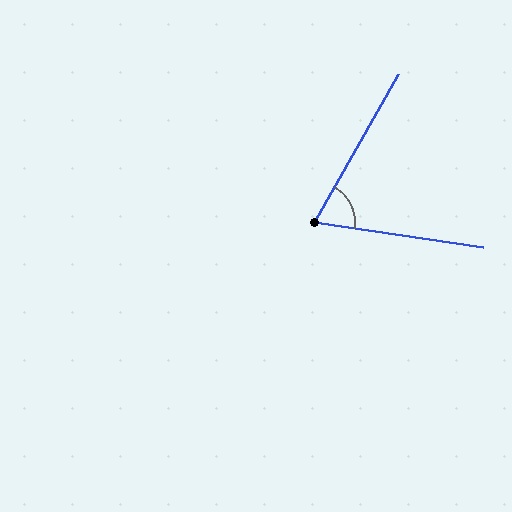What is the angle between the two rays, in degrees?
Approximately 69 degrees.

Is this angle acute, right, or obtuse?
It is acute.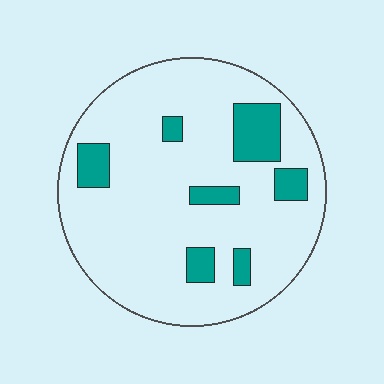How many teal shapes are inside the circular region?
7.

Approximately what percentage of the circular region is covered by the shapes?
Approximately 15%.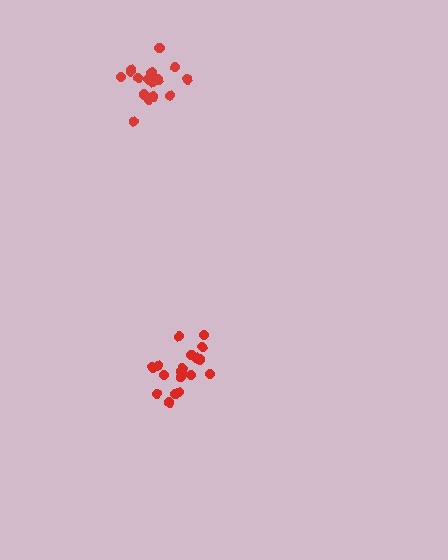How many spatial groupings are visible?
There are 2 spatial groupings.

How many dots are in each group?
Group 1: 18 dots, Group 2: 18 dots (36 total).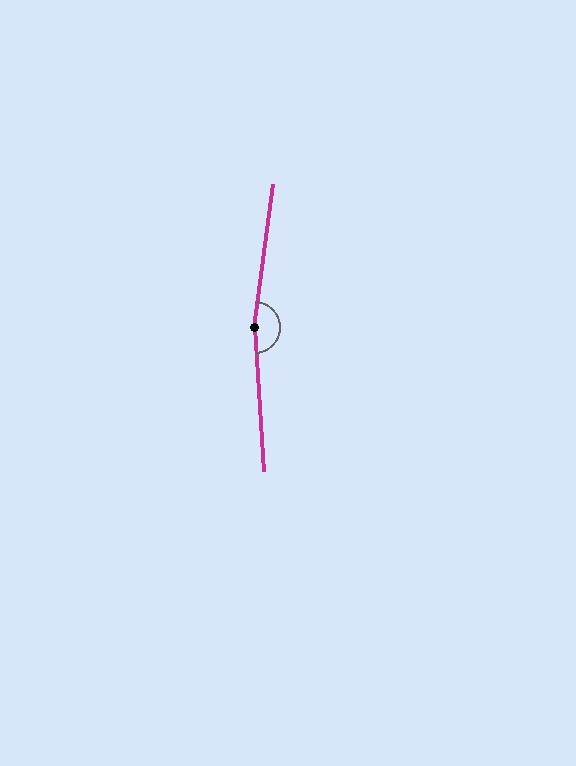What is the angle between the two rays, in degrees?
Approximately 169 degrees.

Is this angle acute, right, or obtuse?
It is obtuse.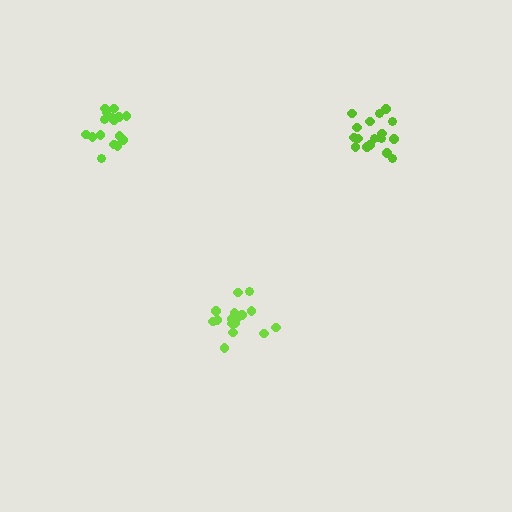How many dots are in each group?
Group 1: 16 dots, Group 2: 17 dots, Group 3: 16 dots (49 total).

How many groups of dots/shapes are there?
There are 3 groups.